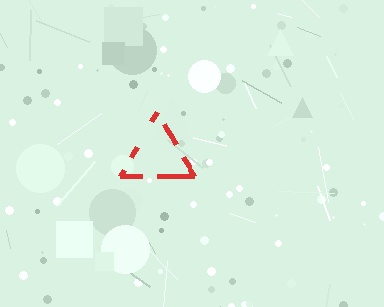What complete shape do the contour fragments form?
The contour fragments form a triangle.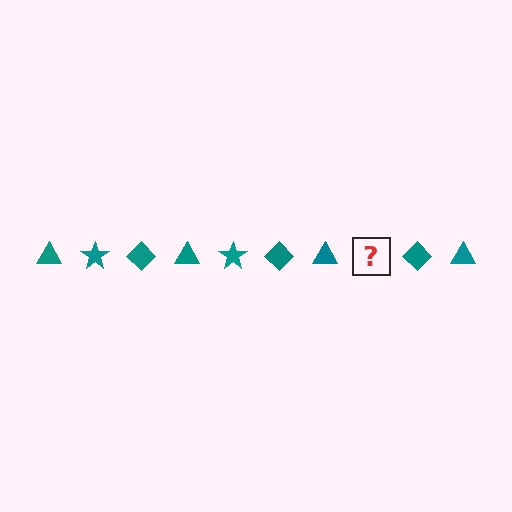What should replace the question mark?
The question mark should be replaced with a teal star.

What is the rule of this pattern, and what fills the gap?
The rule is that the pattern cycles through triangle, star, diamond shapes in teal. The gap should be filled with a teal star.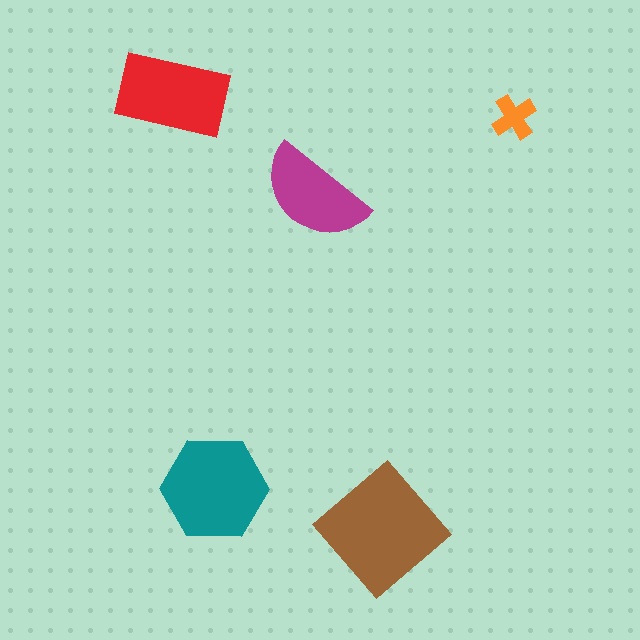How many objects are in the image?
There are 5 objects in the image.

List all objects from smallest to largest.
The orange cross, the magenta semicircle, the red rectangle, the teal hexagon, the brown diamond.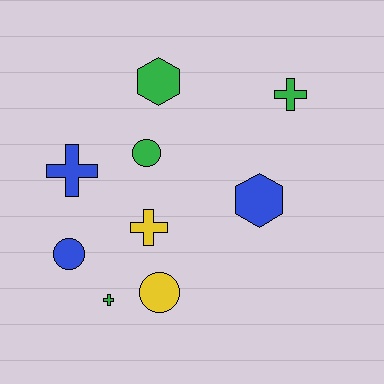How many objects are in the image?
There are 9 objects.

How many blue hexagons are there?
There is 1 blue hexagon.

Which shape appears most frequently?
Cross, with 4 objects.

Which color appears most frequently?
Green, with 4 objects.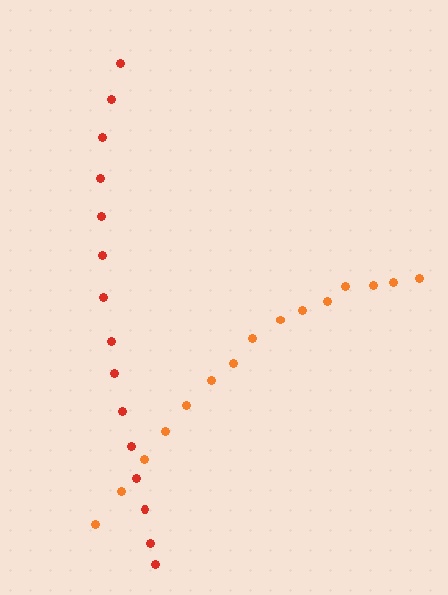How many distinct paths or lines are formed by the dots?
There are 2 distinct paths.